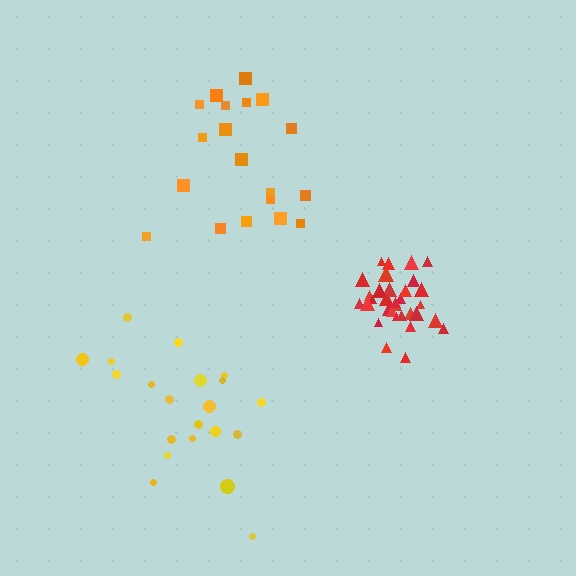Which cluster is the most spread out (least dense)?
Orange.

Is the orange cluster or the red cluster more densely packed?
Red.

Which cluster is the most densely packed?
Red.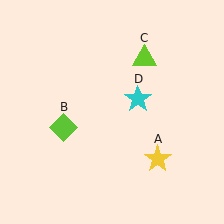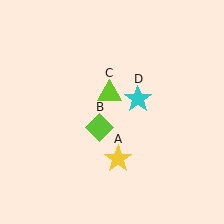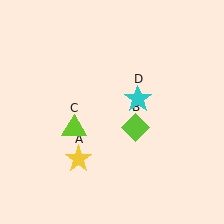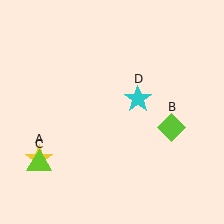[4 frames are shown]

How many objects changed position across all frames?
3 objects changed position: yellow star (object A), lime diamond (object B), lime triangle (object C).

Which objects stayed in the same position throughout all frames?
Cyan star (object D) remained stationary.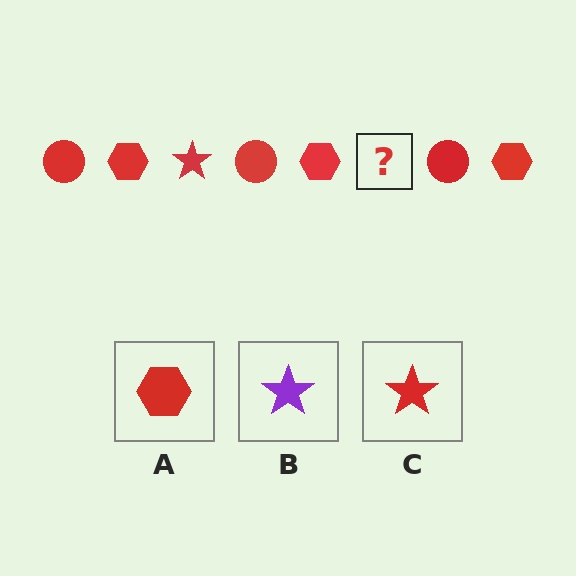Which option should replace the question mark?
Option C.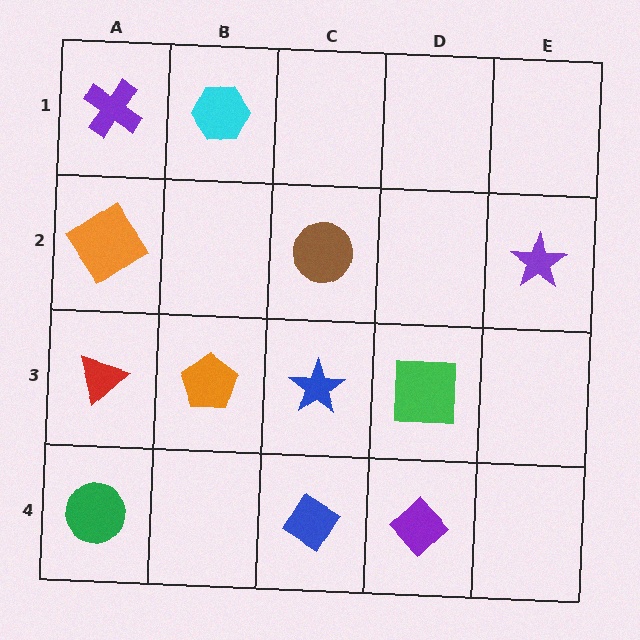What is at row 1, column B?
A cyan hexagon.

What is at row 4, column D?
A purple diamond.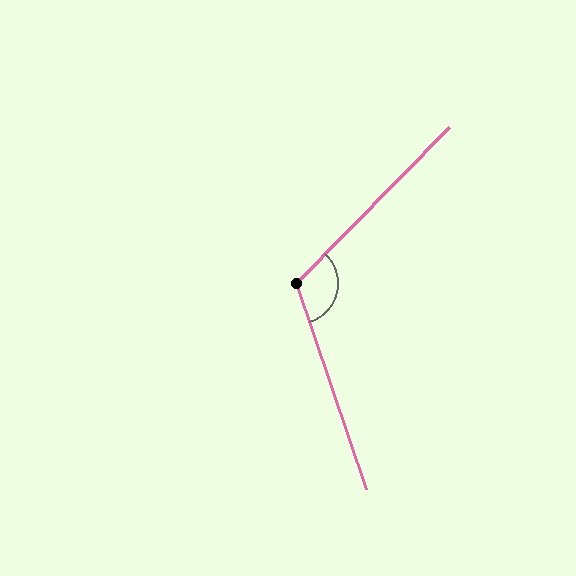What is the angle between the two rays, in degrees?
Approximately 117 degrees.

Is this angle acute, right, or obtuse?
It is obtuse.